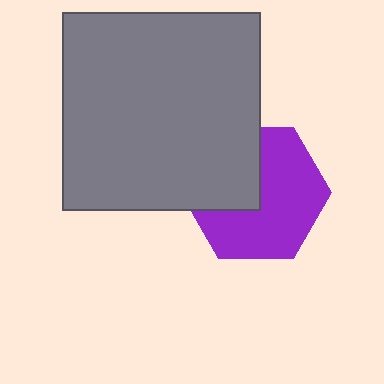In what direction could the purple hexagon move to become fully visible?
The purple hexagon could move toward the lower-right. That would shift it out from behind the gray square entirely.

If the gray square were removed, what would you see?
You would see the complete purple hexagon.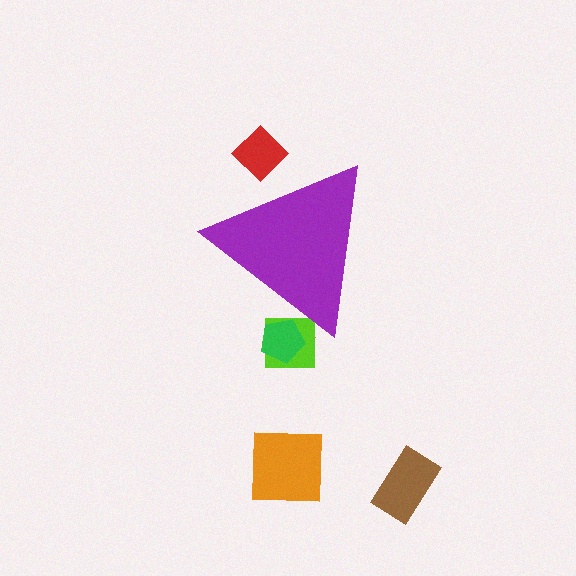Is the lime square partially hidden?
Yes, the lime square is partially hidden behind the purple triangle.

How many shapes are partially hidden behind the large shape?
4 shapes are partially hidden.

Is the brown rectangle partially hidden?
No, the brown rectangle is fully visible.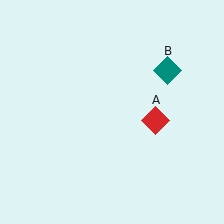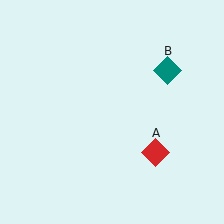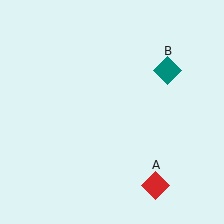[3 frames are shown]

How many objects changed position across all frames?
1 object changed position: red diamond (object A).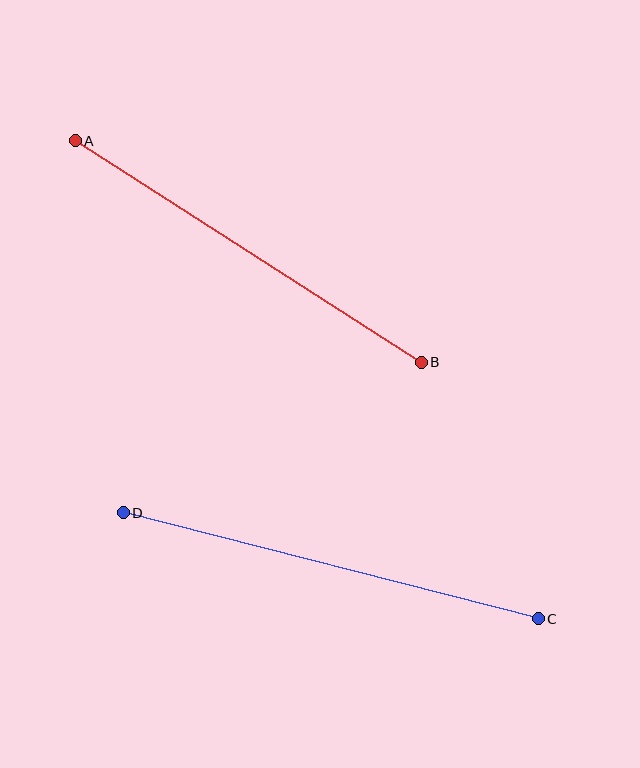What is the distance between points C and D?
The distance is approximately 428 pixels.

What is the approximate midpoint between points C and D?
The midpoint is at approximately (331, 566) pixels.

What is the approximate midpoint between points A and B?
The midpoint is at approximately (248, 252) pixels.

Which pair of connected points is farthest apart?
Points C and D are farthest apart.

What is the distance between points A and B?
The distance is approximately 411 pixels.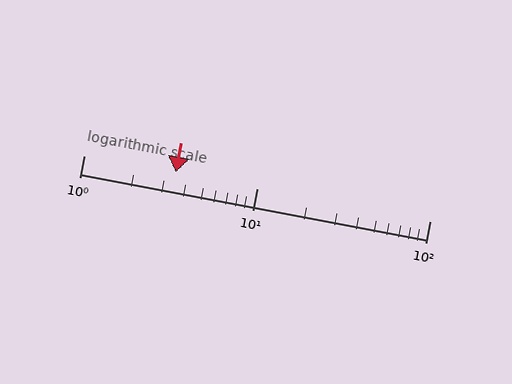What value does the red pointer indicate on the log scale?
The pointer indicates approximately 3.4.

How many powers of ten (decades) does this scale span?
The scale spans 2 decades, from 1 to 100.